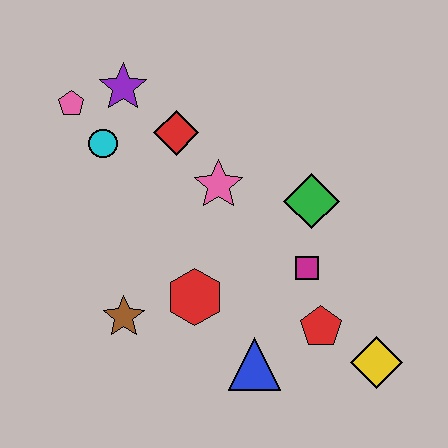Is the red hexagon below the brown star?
No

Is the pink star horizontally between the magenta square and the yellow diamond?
No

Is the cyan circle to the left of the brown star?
Yes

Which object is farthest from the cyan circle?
The yellow diamond is farthest from the cyan circle.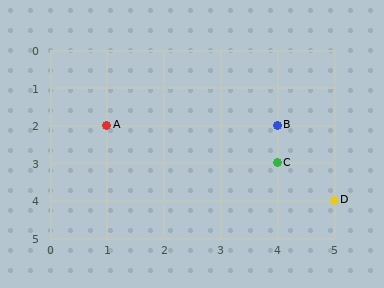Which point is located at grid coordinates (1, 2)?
Point A is at (1, 2).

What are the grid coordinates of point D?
Point D is at grid coordinates (5, 4).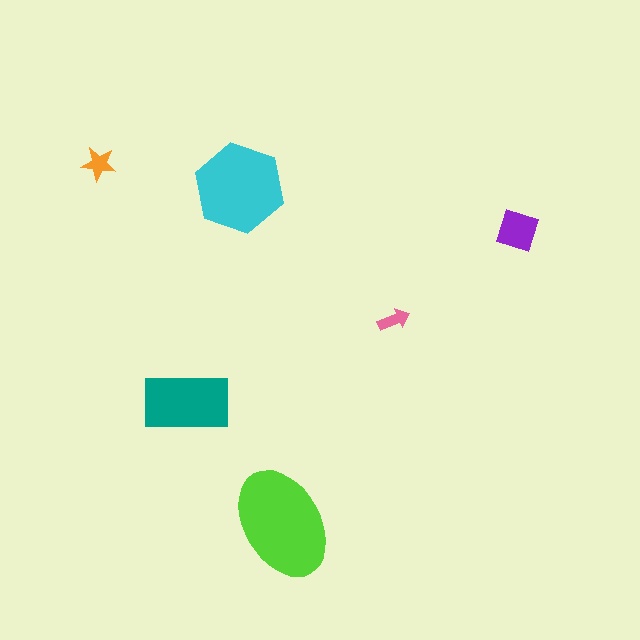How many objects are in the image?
There are 6 objects in the image.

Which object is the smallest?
The pink arrow.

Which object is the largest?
The lime ellipse.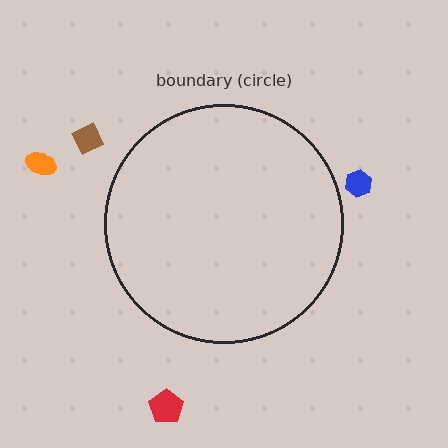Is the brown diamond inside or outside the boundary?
Outside.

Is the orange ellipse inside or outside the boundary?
Outside.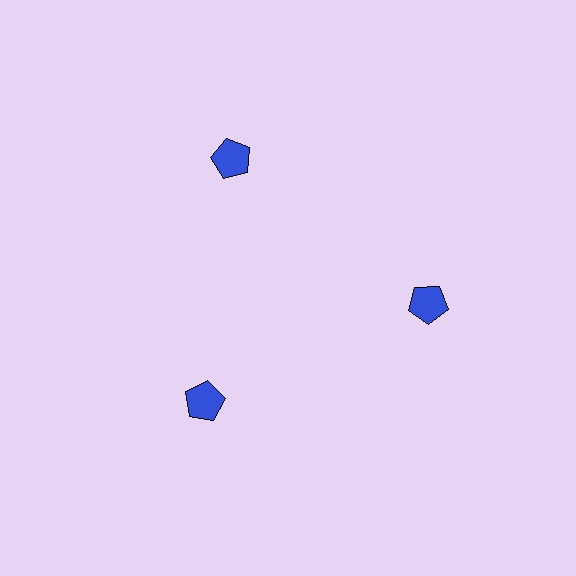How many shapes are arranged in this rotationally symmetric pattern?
There are 3 shapes, arranged in 3 groups of 1.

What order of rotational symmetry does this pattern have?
This pattern has 3-fold rotational symmetry.